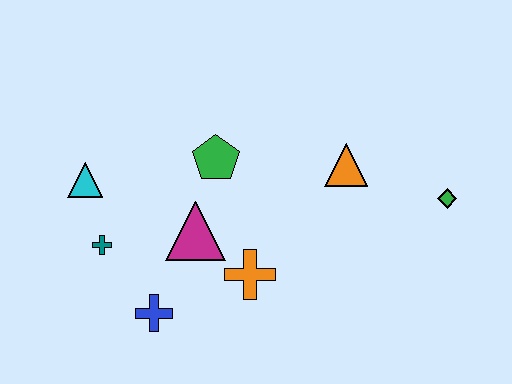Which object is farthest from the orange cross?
The green diamond is farthest from the orange cross.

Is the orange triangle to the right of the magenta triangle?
Yes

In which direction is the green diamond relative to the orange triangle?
The green diamond is to the right of the orange triangle.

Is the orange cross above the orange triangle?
No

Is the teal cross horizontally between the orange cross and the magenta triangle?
No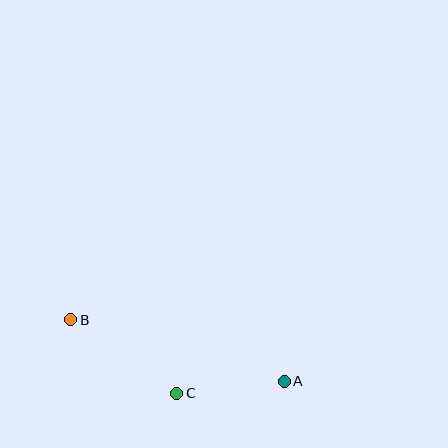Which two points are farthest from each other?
Points A and B are farthest from each other.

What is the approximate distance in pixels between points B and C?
The distance between B and C is approximately 129 pixels.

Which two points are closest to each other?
Points A and C are closest to each other.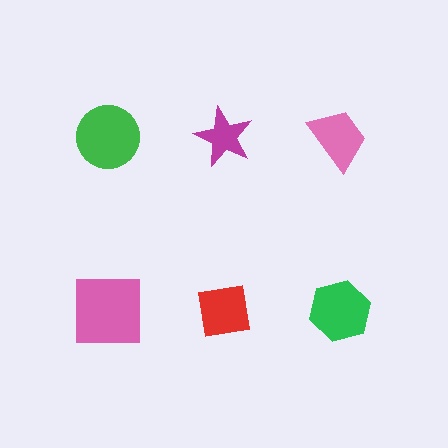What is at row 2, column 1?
A pink square.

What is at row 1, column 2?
A magenta star.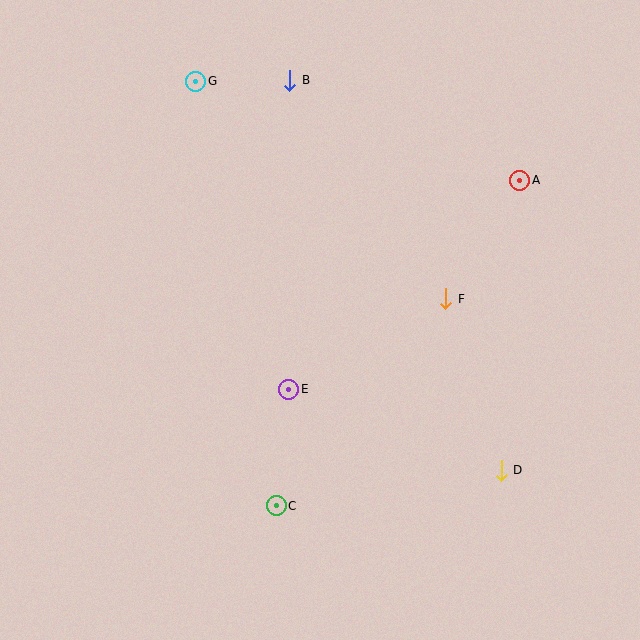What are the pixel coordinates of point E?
Point E is at (289, 389).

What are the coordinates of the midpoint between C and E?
The midpoint between C and E is at (283, 447).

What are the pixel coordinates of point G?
Point G is at (196, 81).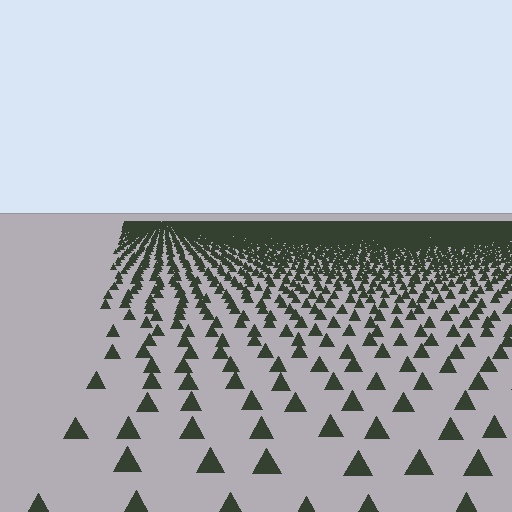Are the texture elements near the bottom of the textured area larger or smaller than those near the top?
Larger. Near the bottom, elements are closer to the viewer and appear at a bigger on-screen size.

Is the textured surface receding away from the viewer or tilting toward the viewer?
The surface is receding away from the viewer. Texture elements get smaller and denser toward the top.